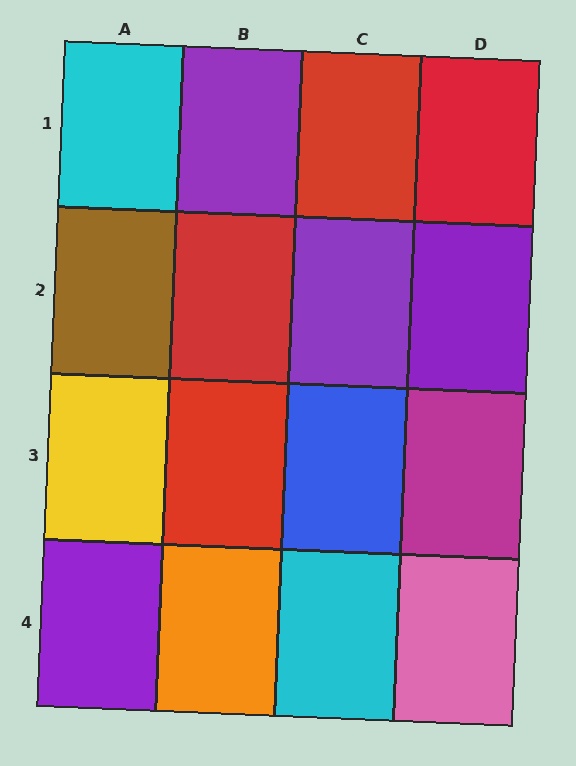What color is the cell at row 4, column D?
Pink.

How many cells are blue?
1 cell is blue.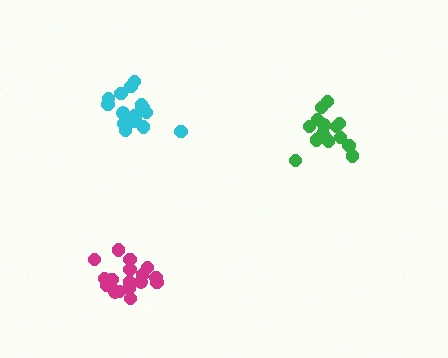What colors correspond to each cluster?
The clusters are colored: green, magenta, cyan.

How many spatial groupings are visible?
There are 3 spatial groupings.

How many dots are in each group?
Group 1: 14 dots, Group 2: 19 dots, Group 3: 18 dots (51 total).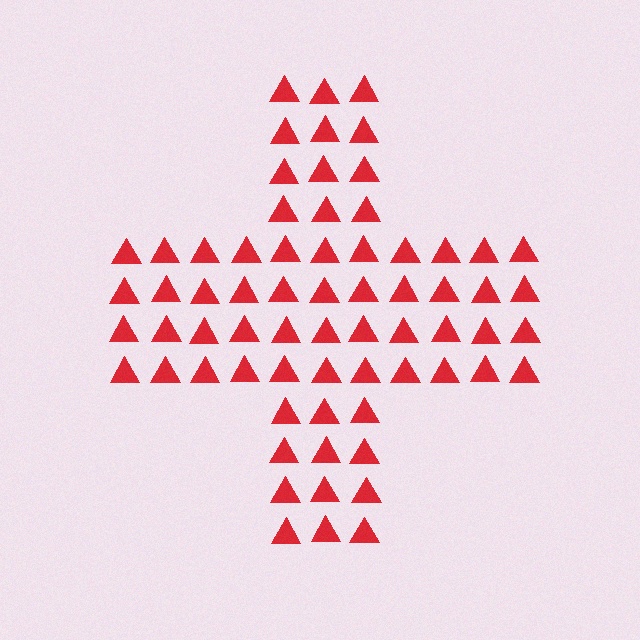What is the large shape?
The large shape is a cross.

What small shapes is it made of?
It is made of small triangles.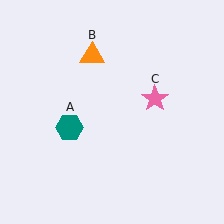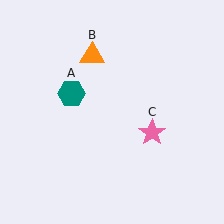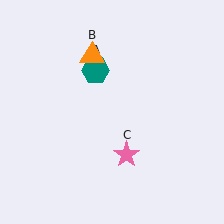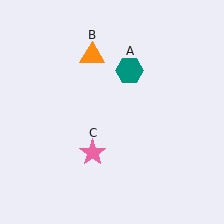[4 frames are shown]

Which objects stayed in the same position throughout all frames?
Orange triangle (object B) remained stationary.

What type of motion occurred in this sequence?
The teal hexagon (object A), pink star (object C) rotated clockwise around the center of the scene.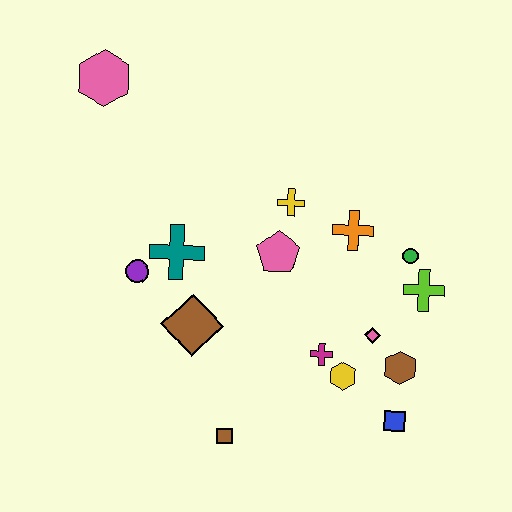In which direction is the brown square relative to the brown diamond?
The brown square is below the brown diamond.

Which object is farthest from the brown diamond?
The pink hexagon is farthest from the brown diamond.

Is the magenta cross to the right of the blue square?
No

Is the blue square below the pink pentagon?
Yes